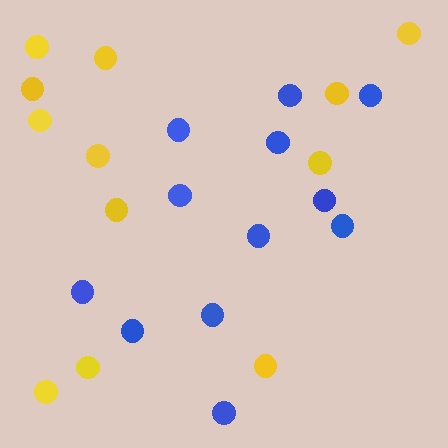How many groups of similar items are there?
There are 2 groups: one group of blue circles (12) and one group of yellow circles (12).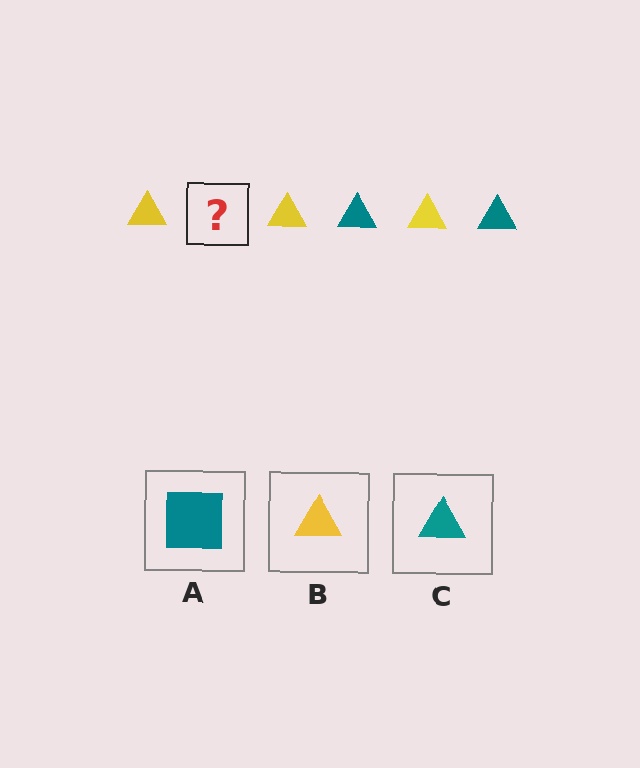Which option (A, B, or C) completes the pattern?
C.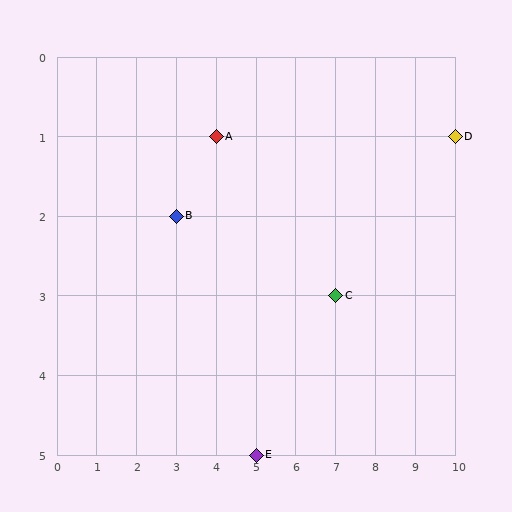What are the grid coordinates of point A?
Point A is at grid coordinates (4, 1).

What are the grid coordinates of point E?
Point E is at grid coordinates (5, 5).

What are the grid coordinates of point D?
Point D is at grid coordinates (10, 1).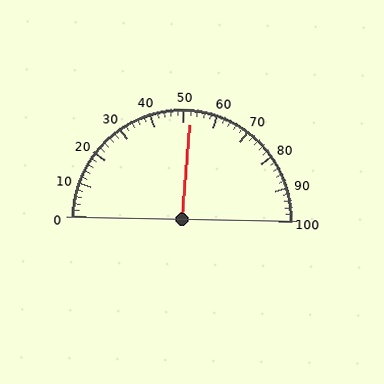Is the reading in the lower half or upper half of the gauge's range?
The reading is in the upper half of the range (0 to 100).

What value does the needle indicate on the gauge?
The needle indicates approximately 52.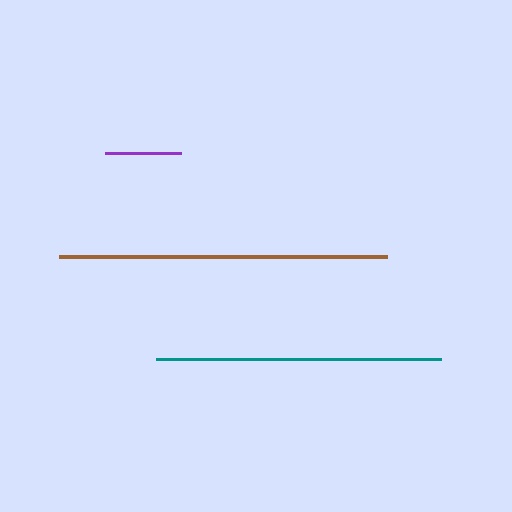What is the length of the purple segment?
The purple segment is approximately 76 pixels long.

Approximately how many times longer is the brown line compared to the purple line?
The brown line is approximately 4.3 times the length of the purple line.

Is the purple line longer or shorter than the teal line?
The teal line is longer than the purple line.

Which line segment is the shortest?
The purple line is the shortest at approximately 76 pixels.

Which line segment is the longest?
The brown line is the longest at approximately 328 pixels.